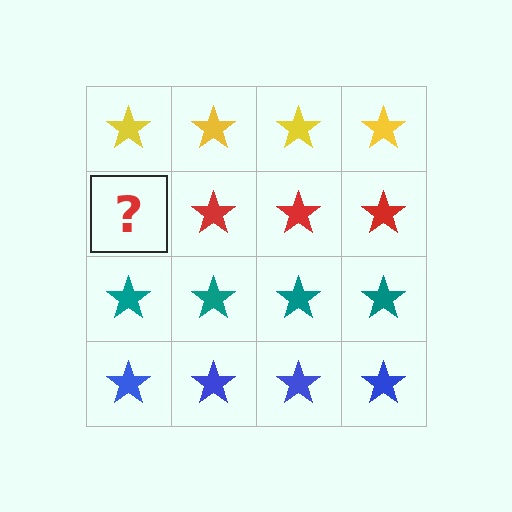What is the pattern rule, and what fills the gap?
The rule is that each row has a consistent color. The gap should be filled with a red star.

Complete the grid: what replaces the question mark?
The question mark should be replaced with a red star.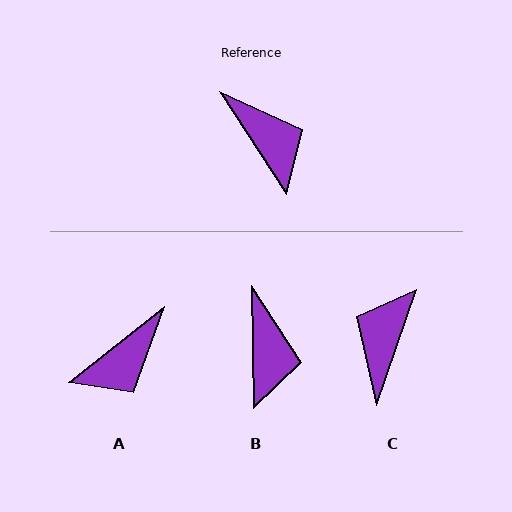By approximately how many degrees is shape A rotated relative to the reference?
Approximately 85 degrees clockwise.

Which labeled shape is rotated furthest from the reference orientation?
C, about 128 degrees away.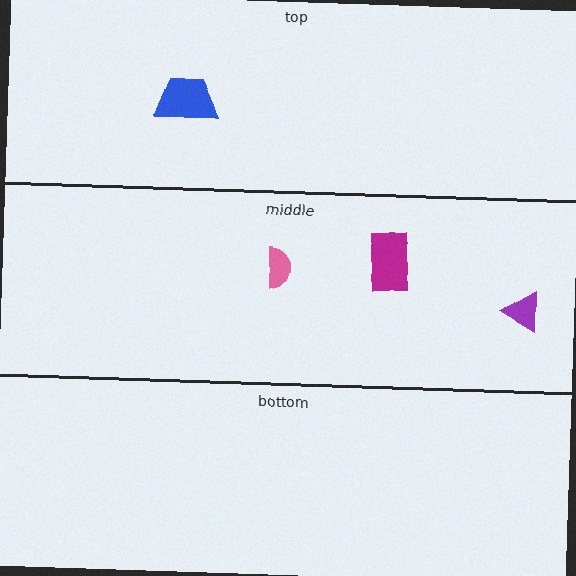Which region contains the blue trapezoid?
The top region.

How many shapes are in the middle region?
3.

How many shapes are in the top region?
1.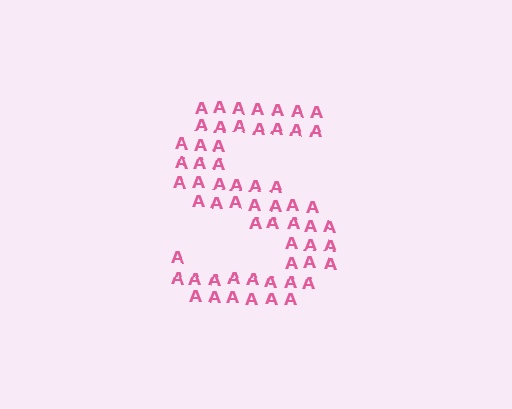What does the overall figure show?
The overall figure shows the letter S.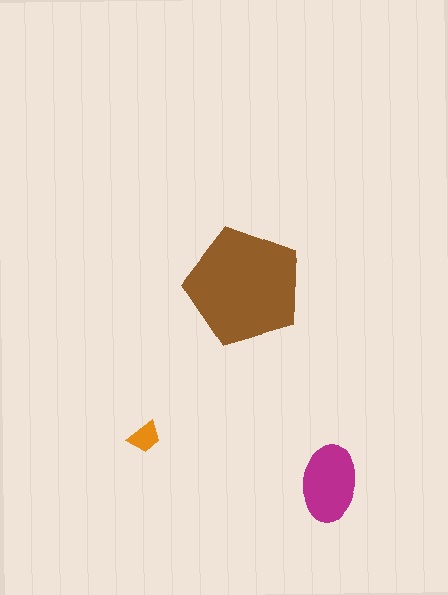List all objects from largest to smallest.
The brown pentagon, the magenta ellipse, the orange trapezoid.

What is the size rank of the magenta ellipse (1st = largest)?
2nd.